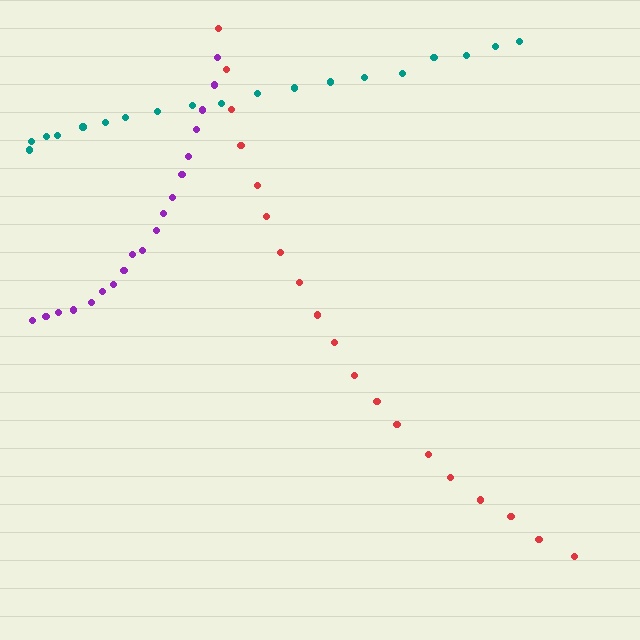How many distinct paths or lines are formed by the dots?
There are 3 distinct paths.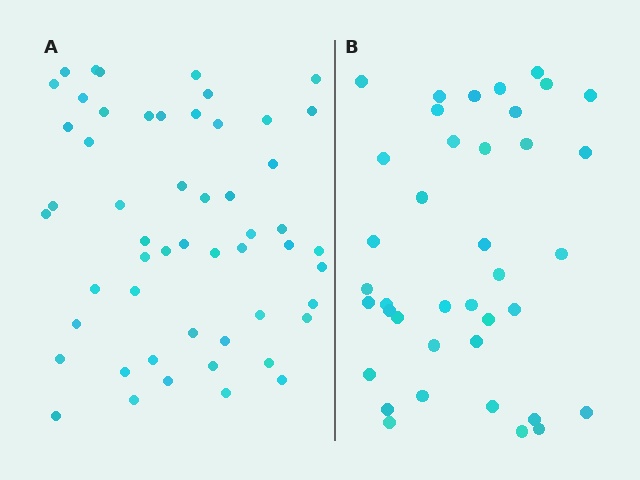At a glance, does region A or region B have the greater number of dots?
Region A (the left region) has more dots.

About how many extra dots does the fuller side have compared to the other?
Region A has approximately 15 more dots than region B.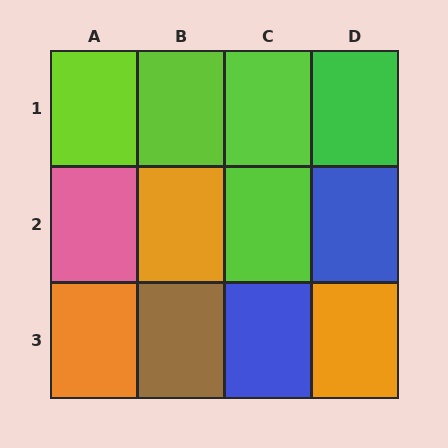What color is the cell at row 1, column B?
Lime.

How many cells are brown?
1 cell is brown.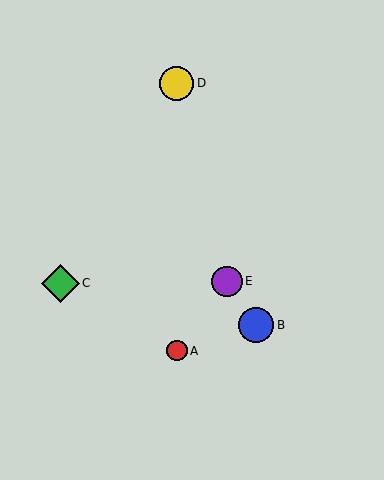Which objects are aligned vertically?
Objects A, D are aligned vertically.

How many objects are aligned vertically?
2 objects (A, D) are aligned vertically.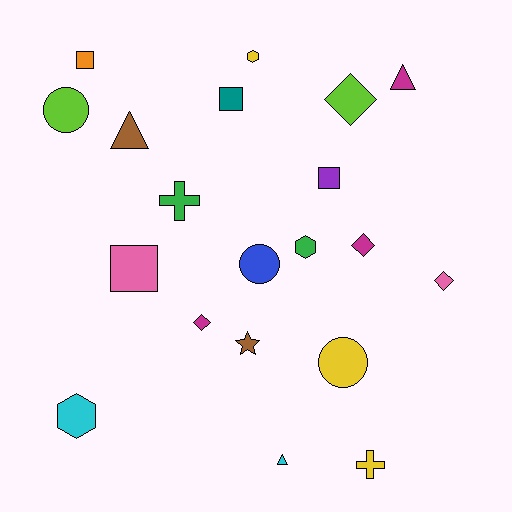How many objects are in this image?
There are 20 objects.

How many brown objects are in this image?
There are 2 brown objects.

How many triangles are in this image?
There are 3 triangles.